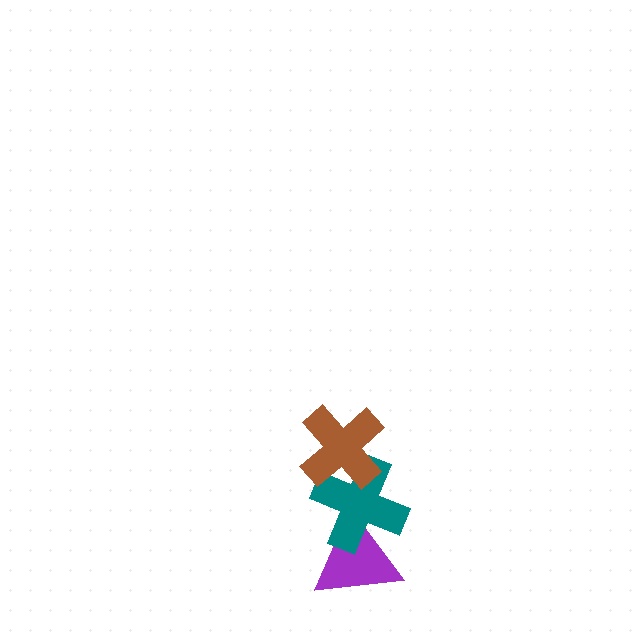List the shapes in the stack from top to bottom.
From top to bottom: the brown cross, the teal cross, the purple triangle.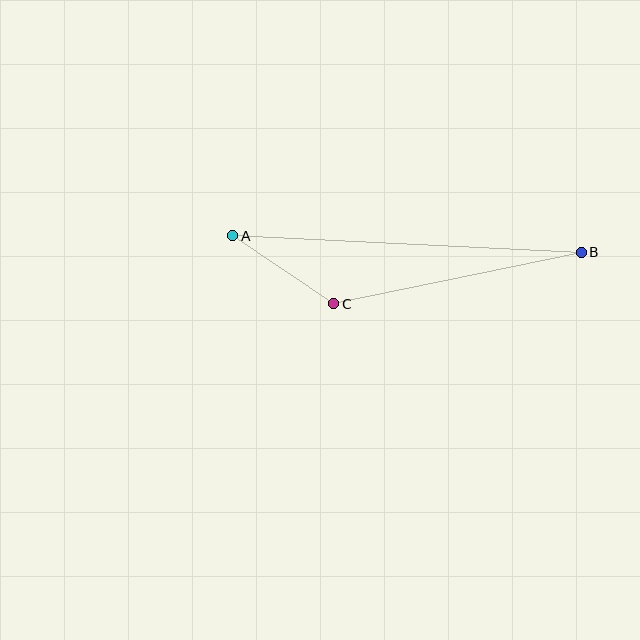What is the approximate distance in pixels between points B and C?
The distance between B and C is approximately 253 pixels.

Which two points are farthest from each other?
Points A and B are farthest from each other.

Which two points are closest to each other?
Points A and C are closest to each other.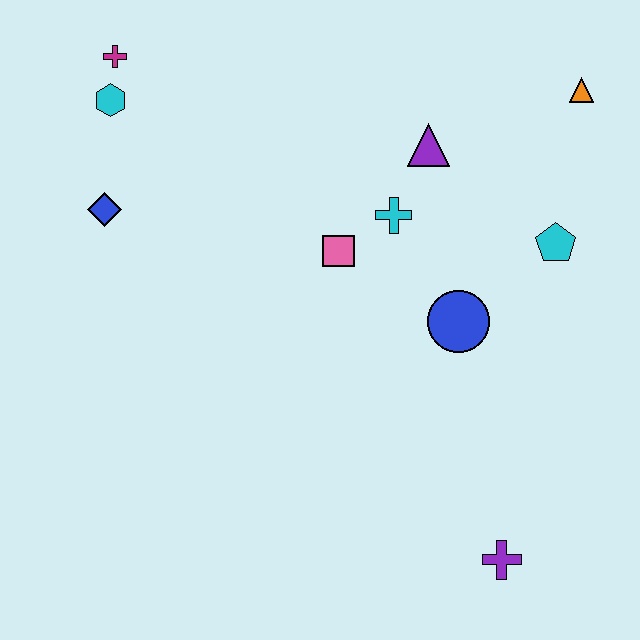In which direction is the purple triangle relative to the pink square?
The purple triangle is above the pink square.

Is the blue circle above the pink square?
No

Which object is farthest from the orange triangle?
The blue diamond is farthest from the orange triangle.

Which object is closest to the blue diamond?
The cyan hexagon is closest to the blue diamond.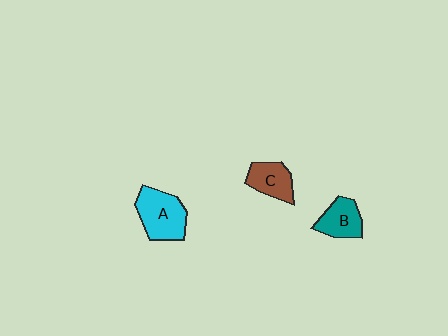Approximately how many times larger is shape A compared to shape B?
Approximately 1.4 times.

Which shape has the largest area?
Shape A (cyan).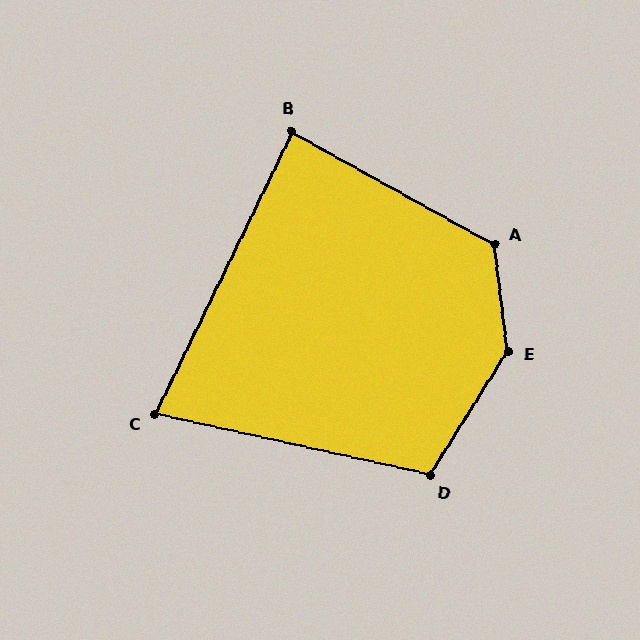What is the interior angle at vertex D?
Approximately 110 degrees (obtuse).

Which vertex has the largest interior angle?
E, at approximately 141 degrees.